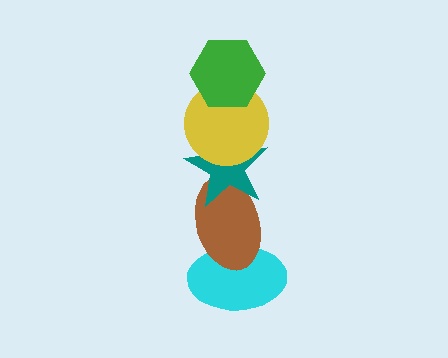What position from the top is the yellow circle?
The yellow circle is 2nd from the top.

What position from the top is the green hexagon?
The green hexagon is 1st from the top.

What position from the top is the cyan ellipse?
The cyan ellipse is 5th from the top.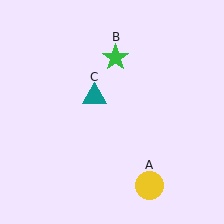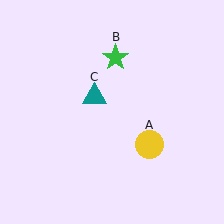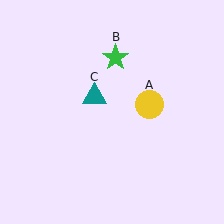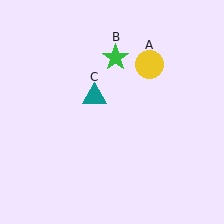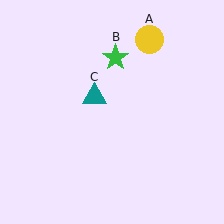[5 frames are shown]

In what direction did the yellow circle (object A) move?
The yellow circle (object A) moved up.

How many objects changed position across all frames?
1 object changed position: yellow circle (object A).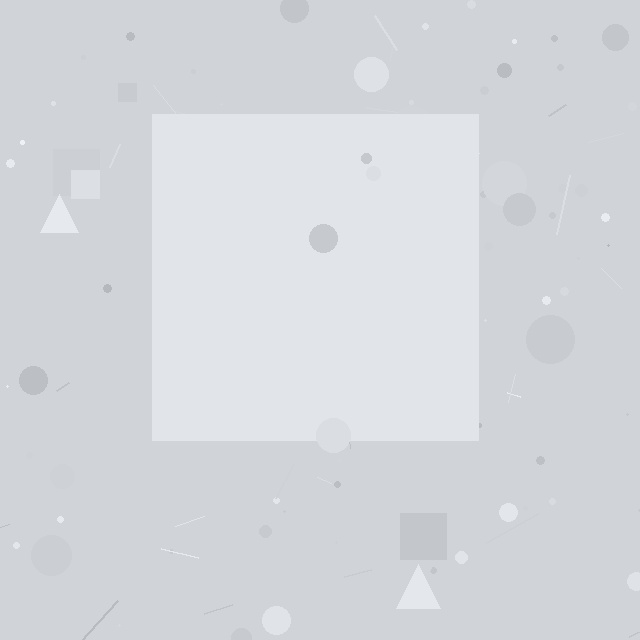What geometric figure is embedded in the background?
A square is embedded in the background.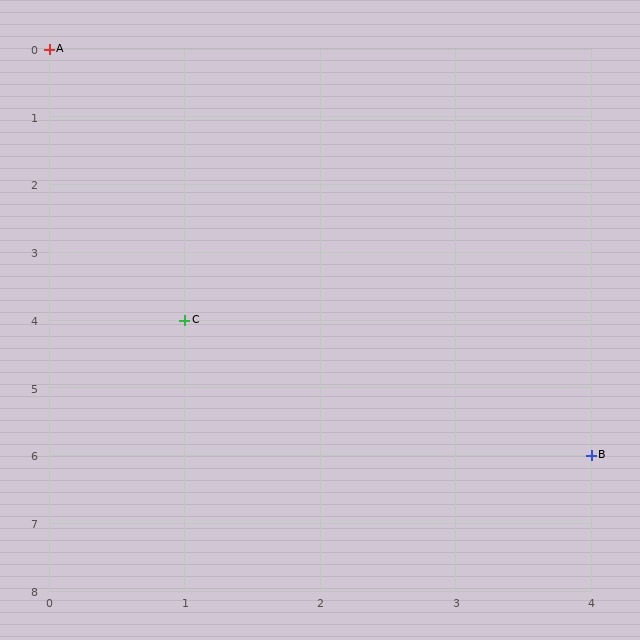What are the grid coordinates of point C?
Point C is at grid coordinates (1, 4).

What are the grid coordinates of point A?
Point A is at grid coordinates (0, 0).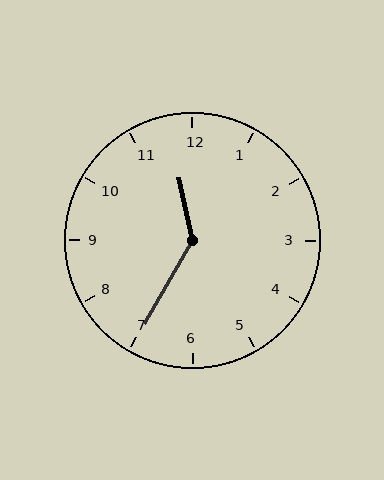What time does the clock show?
11:35.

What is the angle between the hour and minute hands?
Approximately 138 degrees.